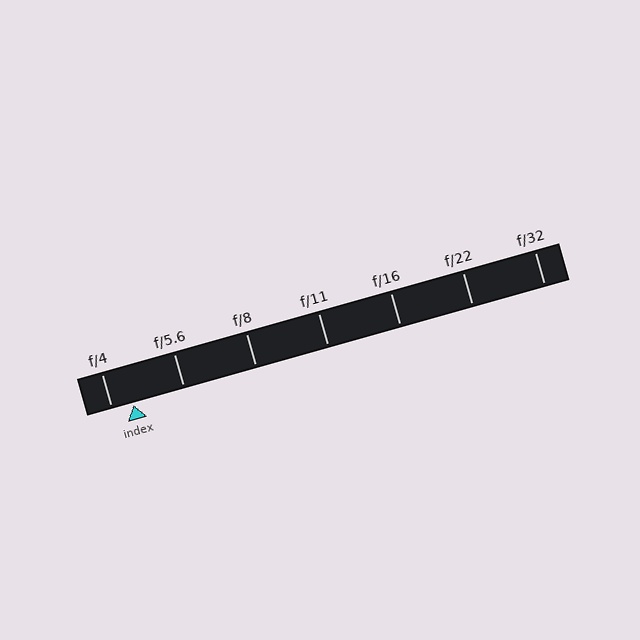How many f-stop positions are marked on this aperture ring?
There are 7 f-stop positions marked.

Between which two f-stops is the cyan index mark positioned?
The index mark is between f/4 and f/5.6.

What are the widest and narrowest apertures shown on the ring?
The widest aperture shown is f/4 and the narrowest is f/32.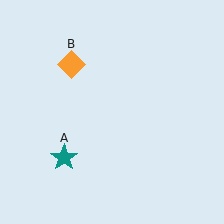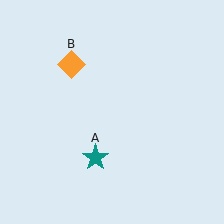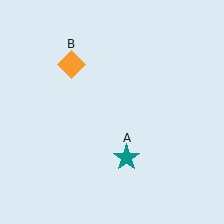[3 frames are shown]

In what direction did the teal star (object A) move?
The teal star (object A) moved right.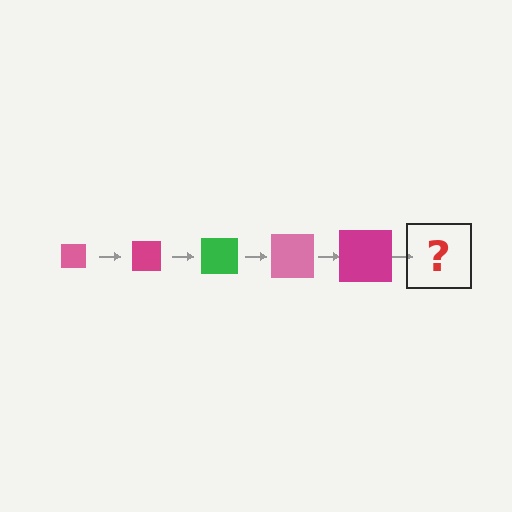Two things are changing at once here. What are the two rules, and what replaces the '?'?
The two rules are that the square grows larger each step and the color cycles through pink, magenta, and green. The '?' should be a green square, larger than the previous one.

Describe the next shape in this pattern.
It should be a green square, larger than the previous one.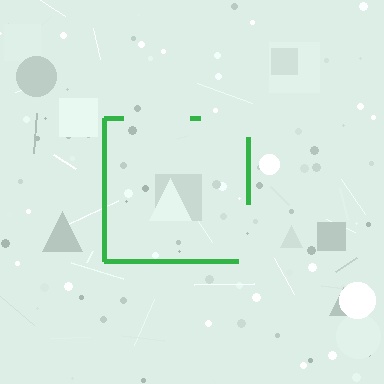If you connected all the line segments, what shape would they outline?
They would outline a square.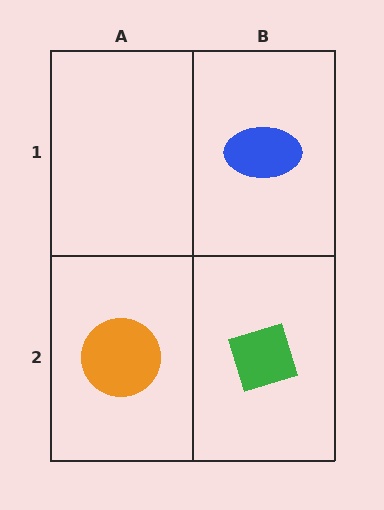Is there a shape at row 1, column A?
No, that cell is empty.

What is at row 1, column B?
A blue ellipse.